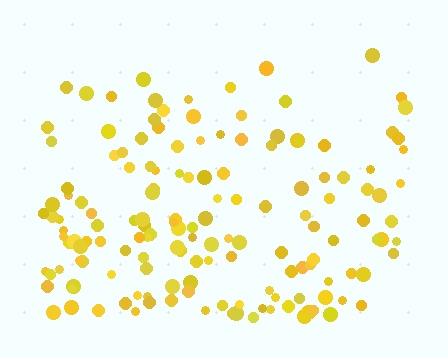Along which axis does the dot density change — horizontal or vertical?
Vertical.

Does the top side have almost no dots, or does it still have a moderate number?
Still a moderate number, just noticeably fewer than the bottom.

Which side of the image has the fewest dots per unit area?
The top.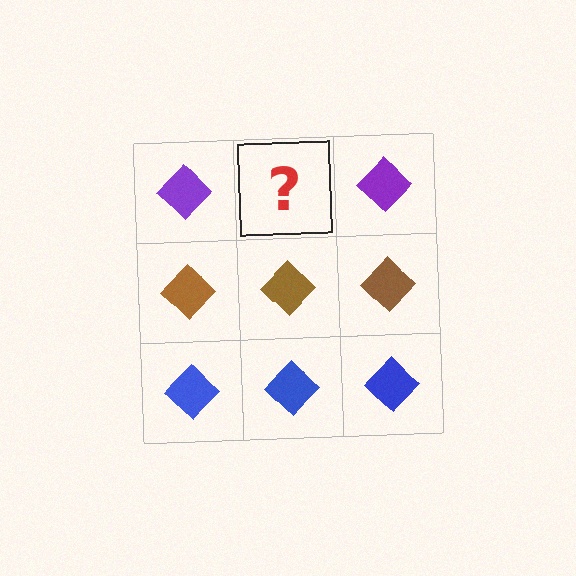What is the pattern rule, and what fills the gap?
The rule is that each row has a consistent color. The gap should be filled with a purple diamond.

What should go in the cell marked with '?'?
The missing cell should contain a purple diamond.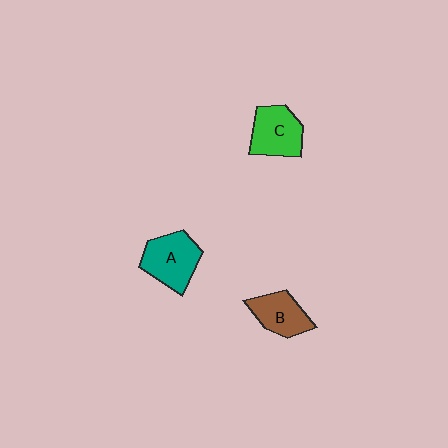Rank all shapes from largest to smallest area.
From largest to smallest: A (teal), C (green), B (brown).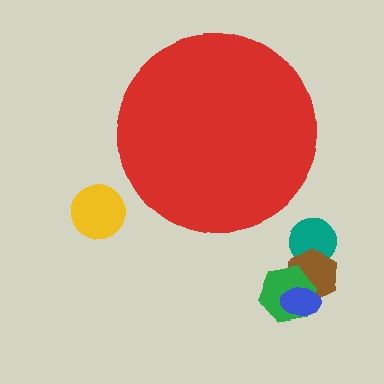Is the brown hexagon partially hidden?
No, the brown hexagon is fully visible.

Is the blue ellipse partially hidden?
No, the blue ellipse is fully visible.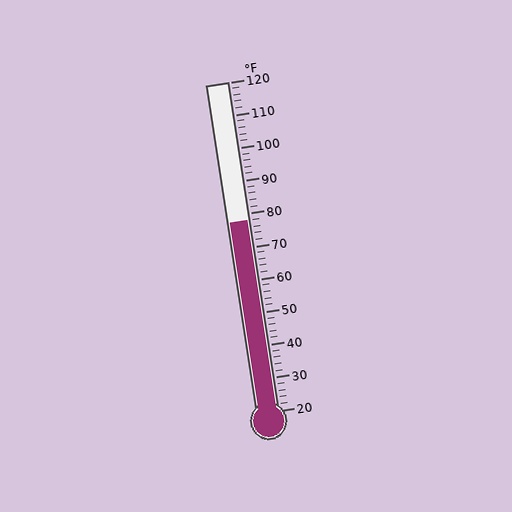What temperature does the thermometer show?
The thermometer shows approximately 78°F.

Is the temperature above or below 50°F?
The temperature is above 50°F.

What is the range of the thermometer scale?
The thermometer scale ranges from 20°F to 120°F.